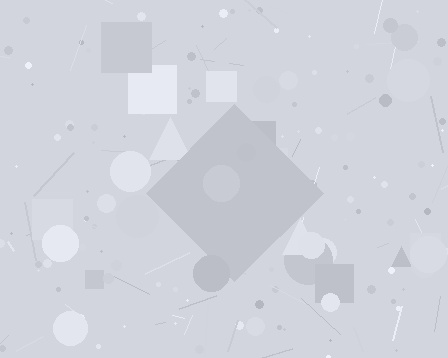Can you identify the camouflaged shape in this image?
The camouflaged shape is a diamond.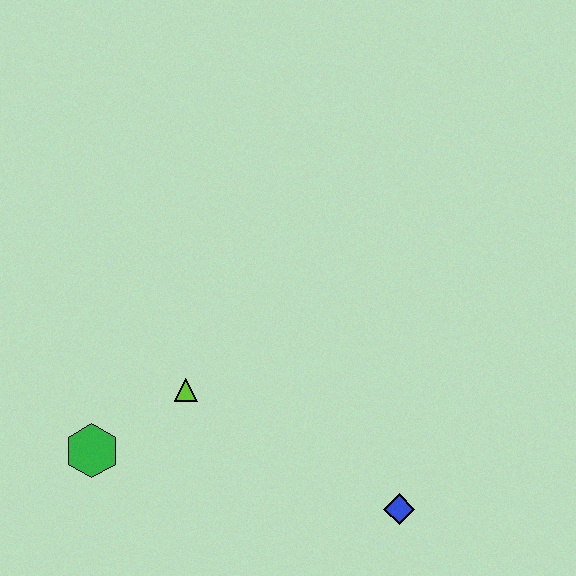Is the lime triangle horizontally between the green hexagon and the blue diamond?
Yes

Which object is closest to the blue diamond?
The lime triangle is closest to the blue diamond.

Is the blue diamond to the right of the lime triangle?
Yes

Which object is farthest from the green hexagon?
The blue diamond is farthest from the green hexagon.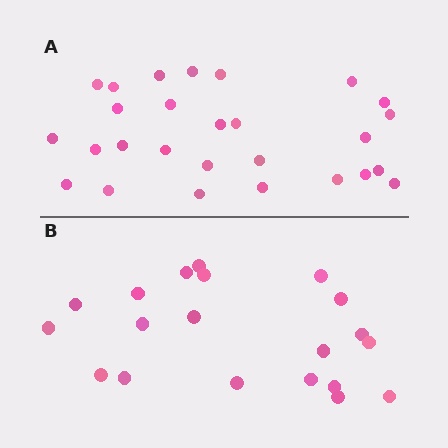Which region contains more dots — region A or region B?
Region A (the top region) has more dots.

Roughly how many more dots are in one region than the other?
Region A has roughly 8 or so more dots than region B.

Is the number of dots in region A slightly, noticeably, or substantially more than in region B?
Region A has noticeably more, but not dramatically so. The ratio is roughly 1.4 to 1.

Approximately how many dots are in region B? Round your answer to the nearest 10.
About 20 dots.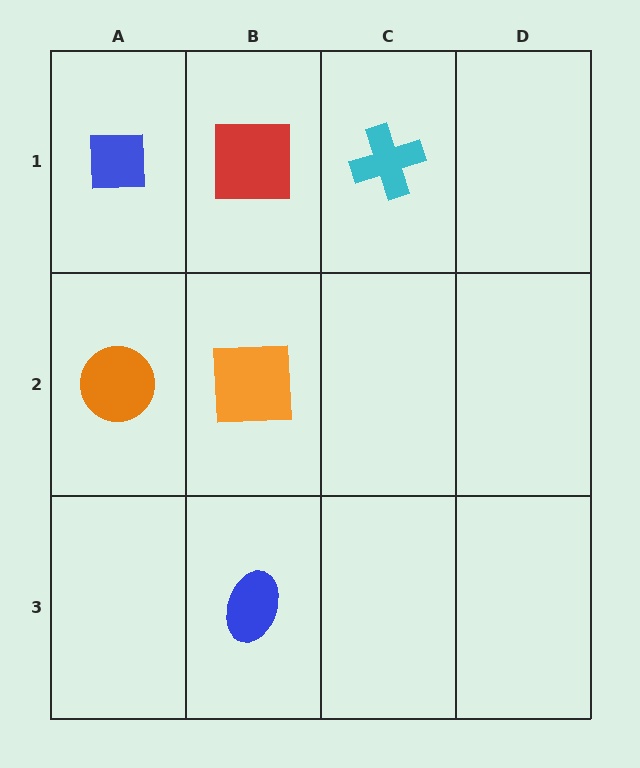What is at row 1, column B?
A red square.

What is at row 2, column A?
An orange circle.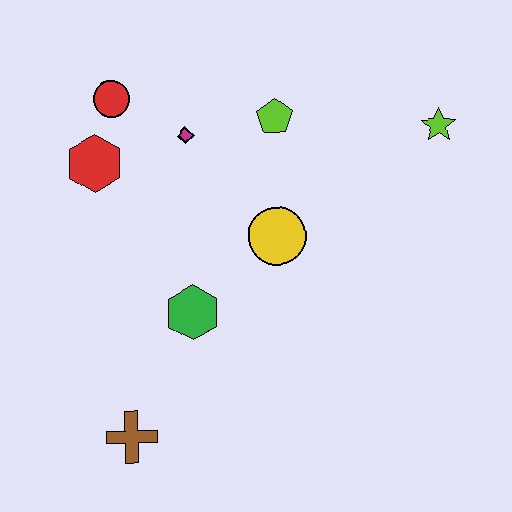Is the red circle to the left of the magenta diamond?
Yes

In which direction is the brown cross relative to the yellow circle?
The brown cross is below the yellow circle.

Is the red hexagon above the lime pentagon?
No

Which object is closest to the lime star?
The lime pentagon is closest to the lime star.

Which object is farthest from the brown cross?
The lime star is farthest from the brown cross.